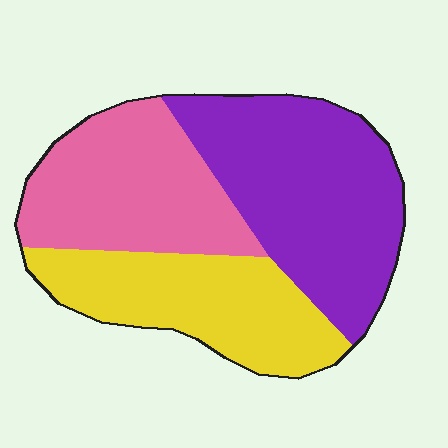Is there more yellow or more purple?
Purple.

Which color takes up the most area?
Purple, at roughly 40%.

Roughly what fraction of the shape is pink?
Pink takes up between a sixth and a third of the shape.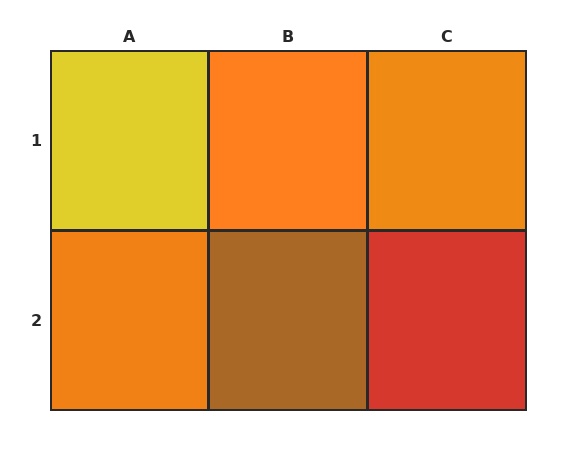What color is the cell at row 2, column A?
Orange.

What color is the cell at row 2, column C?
Red.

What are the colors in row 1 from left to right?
Yellow, orange, orange.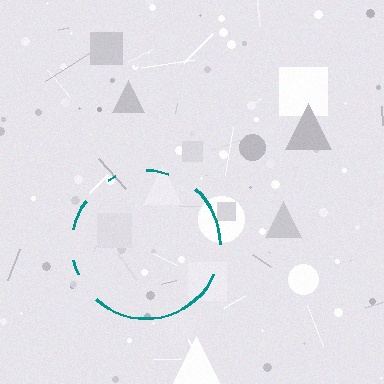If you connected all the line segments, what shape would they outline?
They would outline a circle.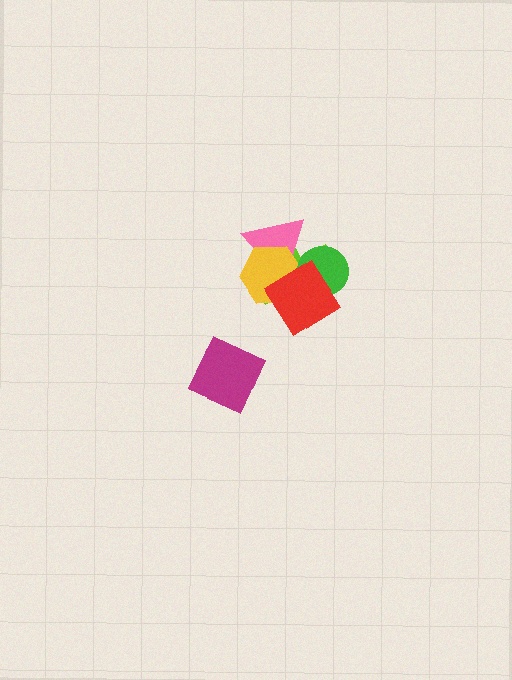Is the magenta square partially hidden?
No, no other shape covers it.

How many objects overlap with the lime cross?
4 objects overlap with the lime cross.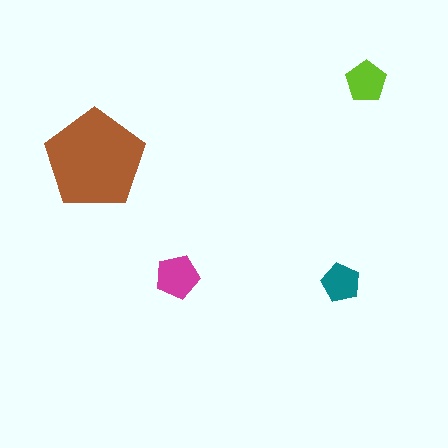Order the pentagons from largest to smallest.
the brown one, the magenta one, the lime one, the teal one.